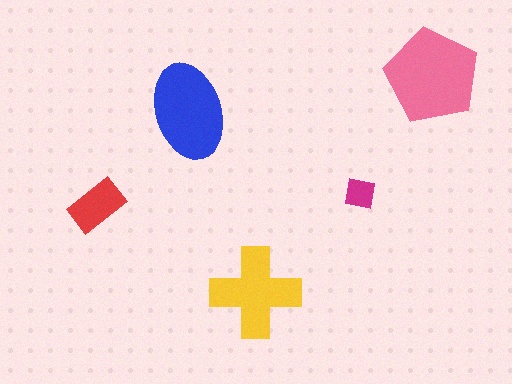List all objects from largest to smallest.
The pink pentagon, the blue ellipse, the yellow cross, the red rectangle, the magenta square.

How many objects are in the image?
There are 5 objects in the image.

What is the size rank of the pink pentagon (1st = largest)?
1st.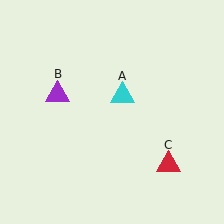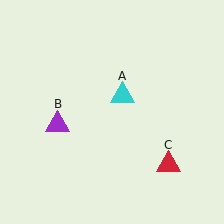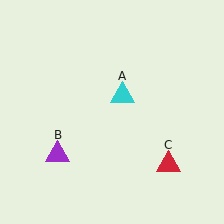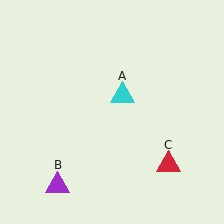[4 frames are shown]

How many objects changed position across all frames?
1 object changed position: purple triangle (object B).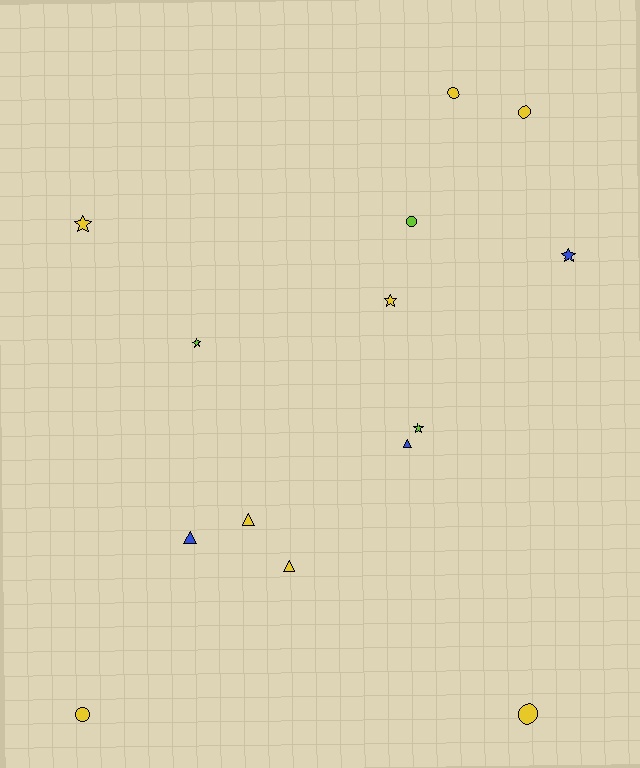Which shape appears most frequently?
Circle, with 5 objects.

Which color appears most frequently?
Yellow, with 8 objects.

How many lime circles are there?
There is 1 lime circle.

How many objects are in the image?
There are 14 objects.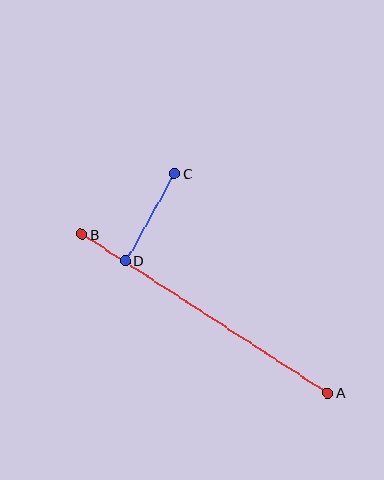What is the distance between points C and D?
The distance is approximately 100 pixels.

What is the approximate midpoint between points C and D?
The midpoint is at approximately (150, 217) pixels.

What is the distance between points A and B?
The distance is approximately 293 pixels.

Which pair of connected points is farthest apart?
Points A and B are farthest apart.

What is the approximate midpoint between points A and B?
The midpoint is at approximately (205, 314) pixels.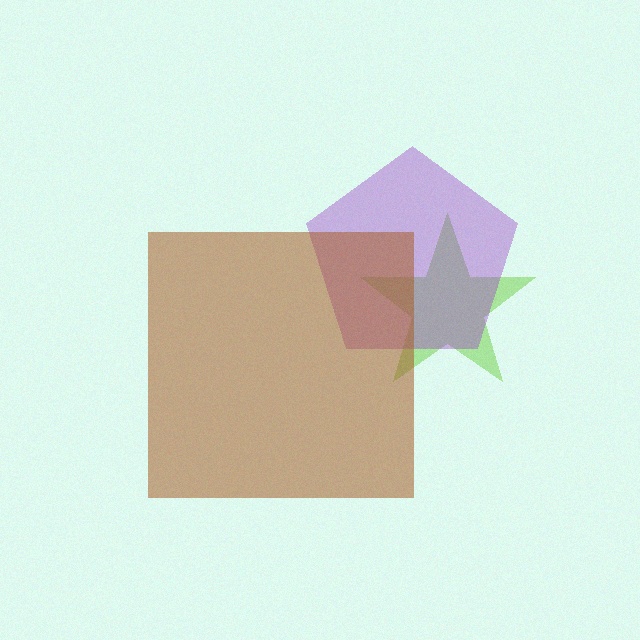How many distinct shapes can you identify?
There are 3 distinct shapes: a lime star, a purple pentagon, a brown square.